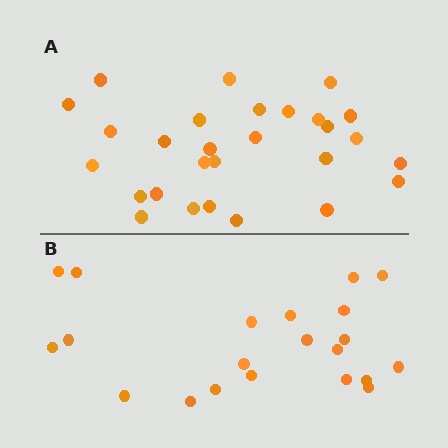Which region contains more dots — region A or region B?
Region A (the top region) has more dots.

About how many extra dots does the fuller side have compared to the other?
Region A has roughly 8 or so more dots than region B.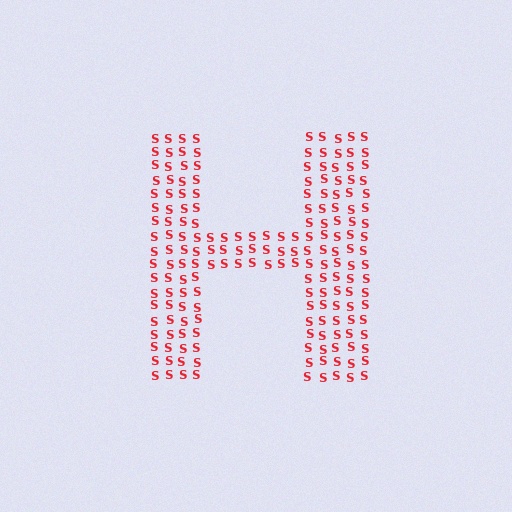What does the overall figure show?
The overall figure shows the letter H.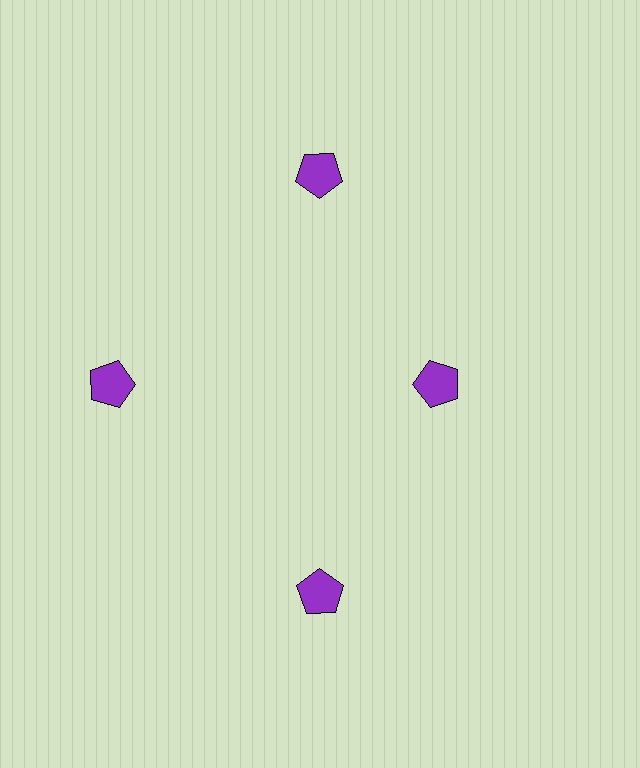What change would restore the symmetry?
The symmetry would be restored by moving it outward, back onto the ring so that all 4 pentagons sit at equal angles and equal distance from the center.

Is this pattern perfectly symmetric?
No. The 4 purple pentagons are arranged in a ring, but one element near the 3 o'clock position is pulled inward toward the center, breaking the 4-fold rotational symmetry.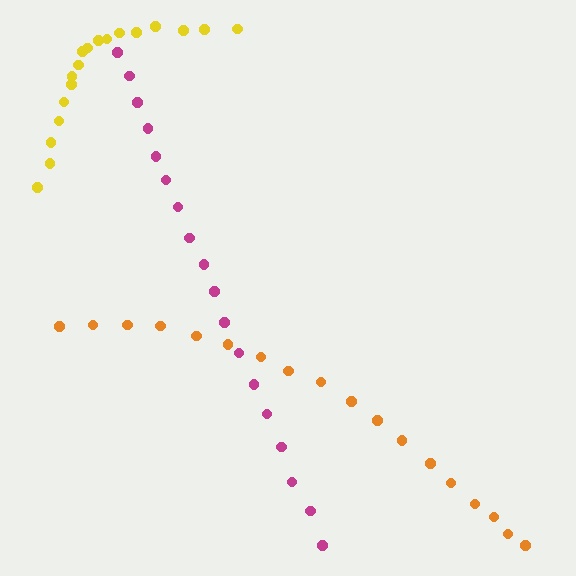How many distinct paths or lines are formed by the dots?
There are 3 distinct paths.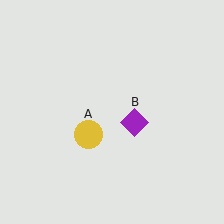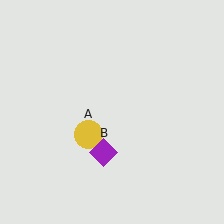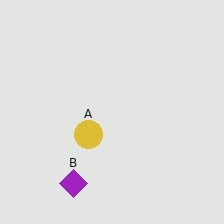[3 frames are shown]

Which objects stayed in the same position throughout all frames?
Yellow circle (object A) remained stationary.